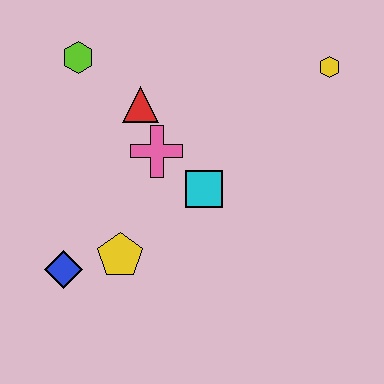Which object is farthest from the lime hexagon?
The yellow hexagon is farthest from the lime hexagon.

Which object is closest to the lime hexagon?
The red triangle is closest to the lime hexagon.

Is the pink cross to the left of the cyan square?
Yes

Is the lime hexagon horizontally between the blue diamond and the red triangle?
Yes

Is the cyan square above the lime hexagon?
No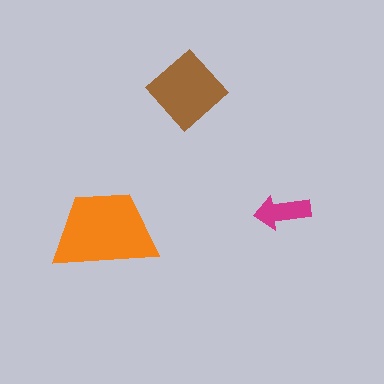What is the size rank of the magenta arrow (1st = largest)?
3rd.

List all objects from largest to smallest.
The orange trapezoid, the brown diamond, the magenta arrow.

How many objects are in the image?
There are 3 objects in the image.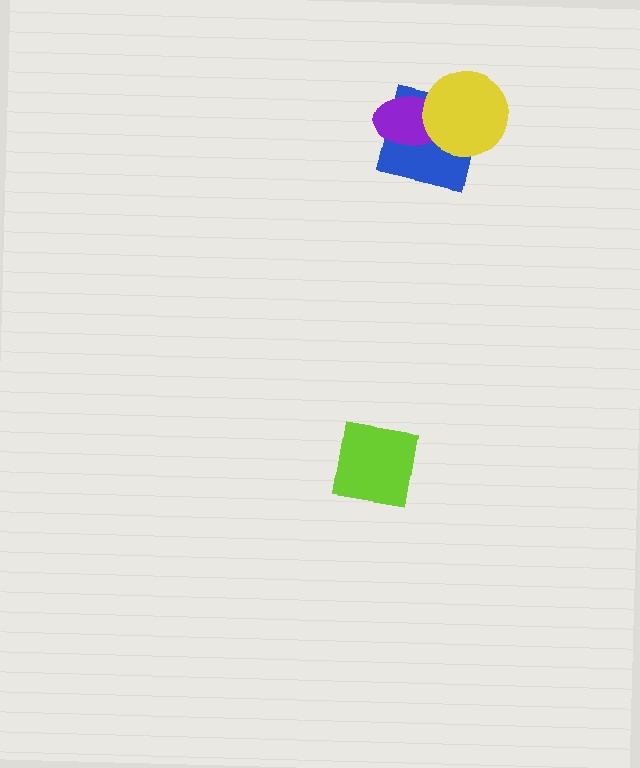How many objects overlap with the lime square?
0 objects overlap with the lime square.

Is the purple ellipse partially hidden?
Yes, it is partially covered by another shape.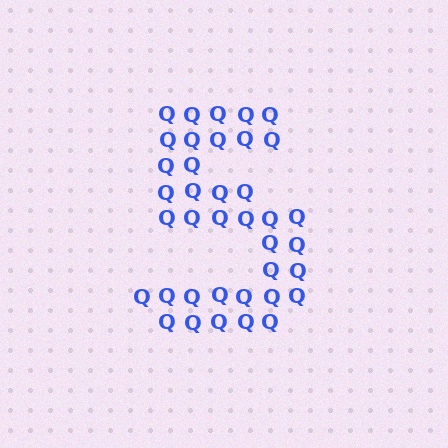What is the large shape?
The large shape is the digit 5.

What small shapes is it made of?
It is made of small letter Q's.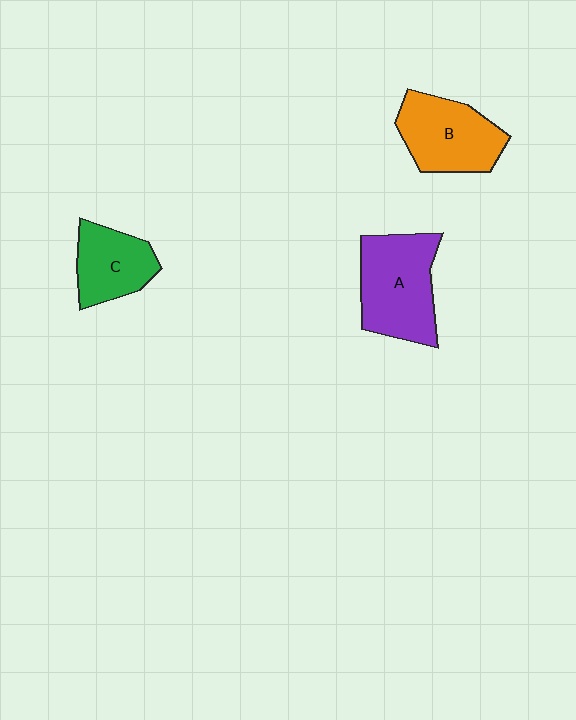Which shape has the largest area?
Shape A (purple).